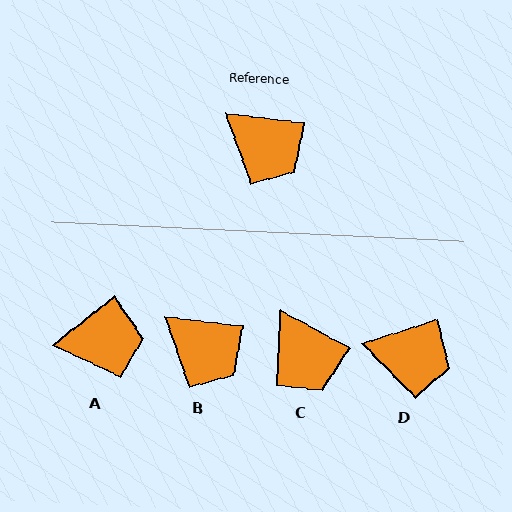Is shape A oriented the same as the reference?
No, it is off by about 45 degrees.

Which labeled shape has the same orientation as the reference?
B.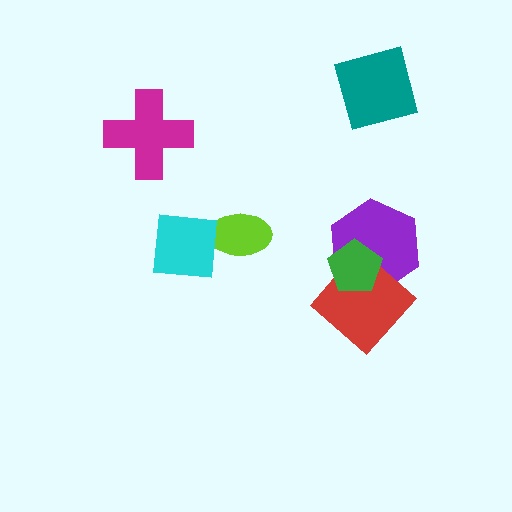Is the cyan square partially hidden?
No, no other shape covers it.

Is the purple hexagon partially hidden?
Yes, it is partially covered by another shape.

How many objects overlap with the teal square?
0 objects overlap with the teal square.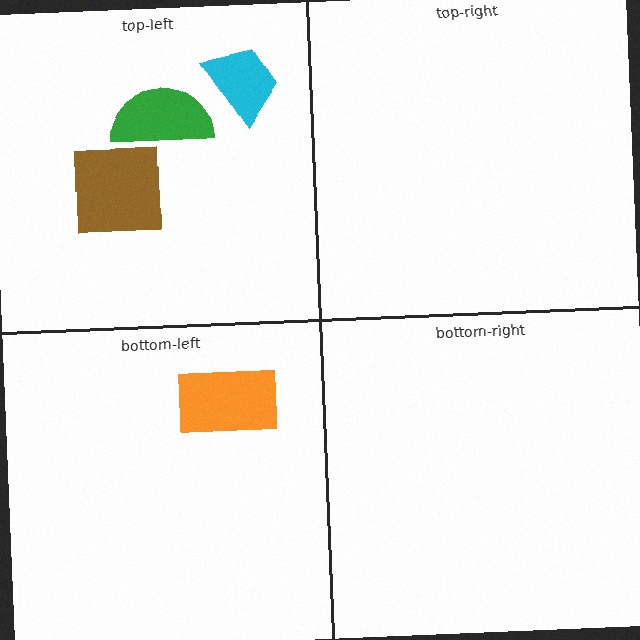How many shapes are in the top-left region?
3.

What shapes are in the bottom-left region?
The orange rectangle.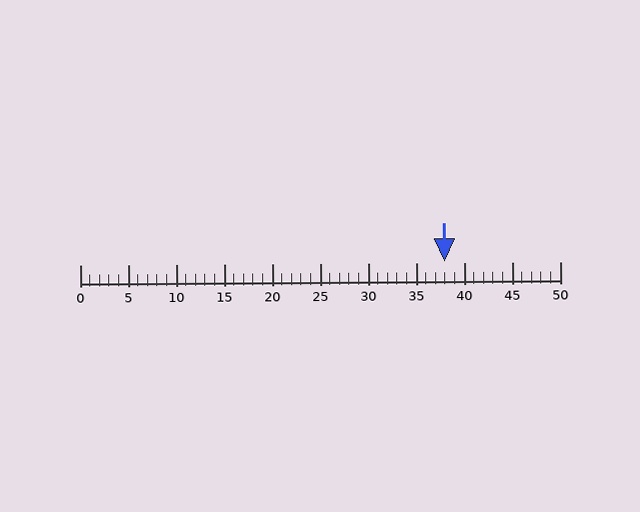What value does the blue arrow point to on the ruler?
The blue arrow points to approximately 38.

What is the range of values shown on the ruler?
The ruler shows values from 0 to 50.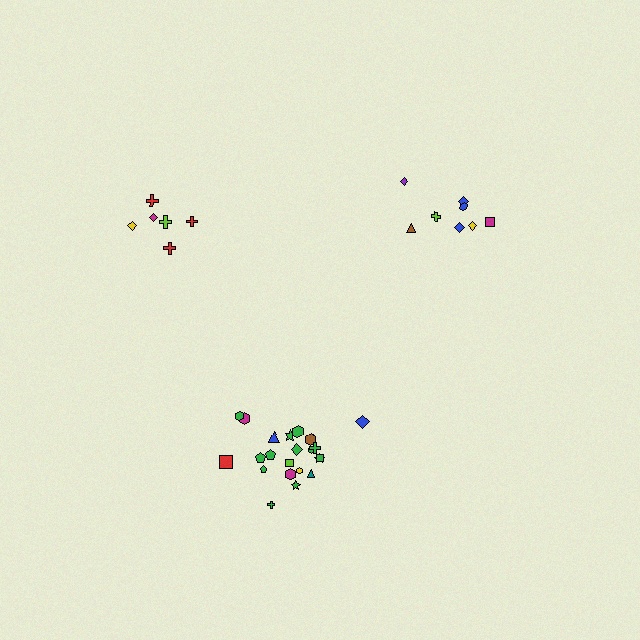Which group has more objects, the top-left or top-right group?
The top-right group.